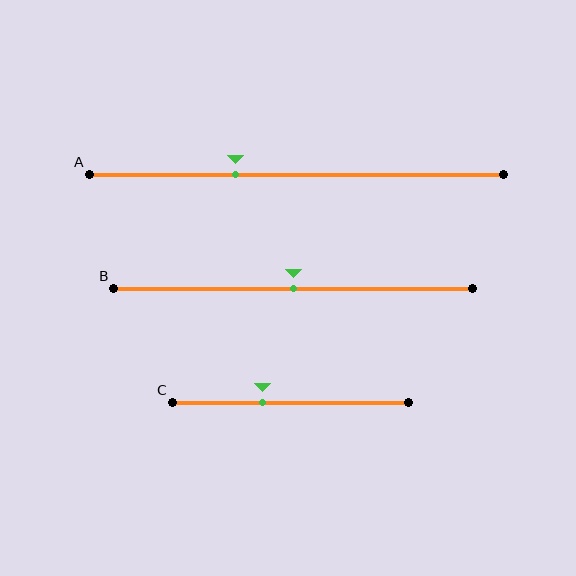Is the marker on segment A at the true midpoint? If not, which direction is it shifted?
No, the marker on segment A is shifted to the left by about 15% of the segment length.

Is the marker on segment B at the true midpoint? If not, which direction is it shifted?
Yes, the marker on segment B is at the true midpoint.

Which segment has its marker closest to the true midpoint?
Segment B has its marker closest to the true midpoint.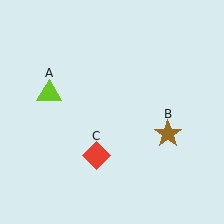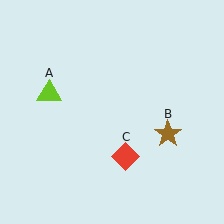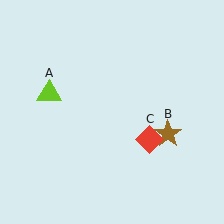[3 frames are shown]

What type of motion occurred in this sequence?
The red diamond (object C) rotated counterclockwise around the center of the scene.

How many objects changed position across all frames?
1 object changed position: red diamond (object C).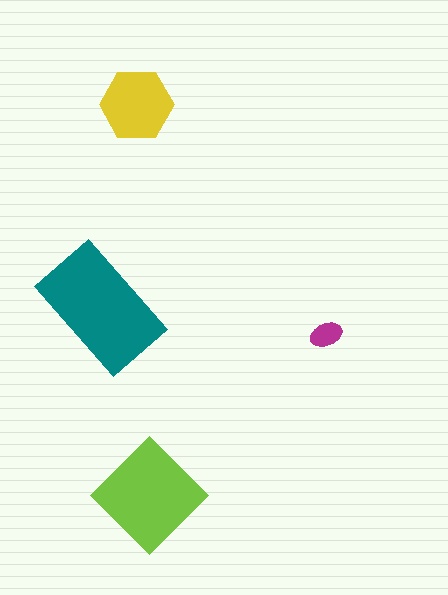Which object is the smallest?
The magenta ellipse.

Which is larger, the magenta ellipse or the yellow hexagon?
The yellow hexagon.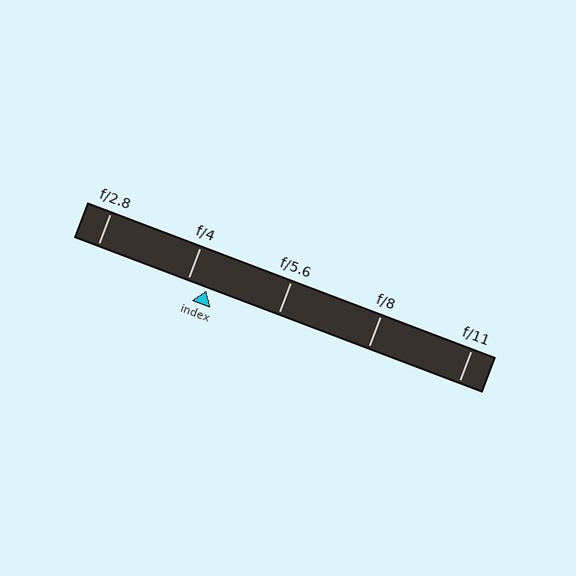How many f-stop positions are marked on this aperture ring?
There are 5 f-stop positions marked.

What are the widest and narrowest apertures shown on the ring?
The widest aperture shown is f/2.8 and the narrowest is f/11.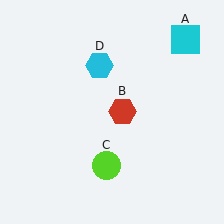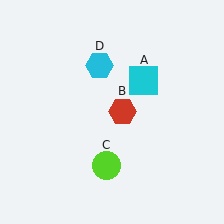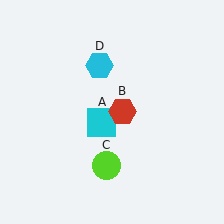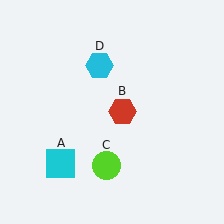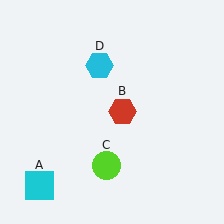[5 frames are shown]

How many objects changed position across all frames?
1 object changed position: cyan square (object A).